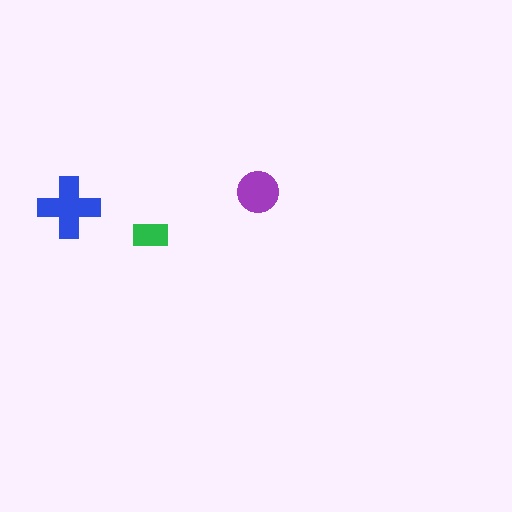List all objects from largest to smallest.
The blue cross, the purple circle, the green rectangle.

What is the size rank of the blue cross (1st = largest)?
1st.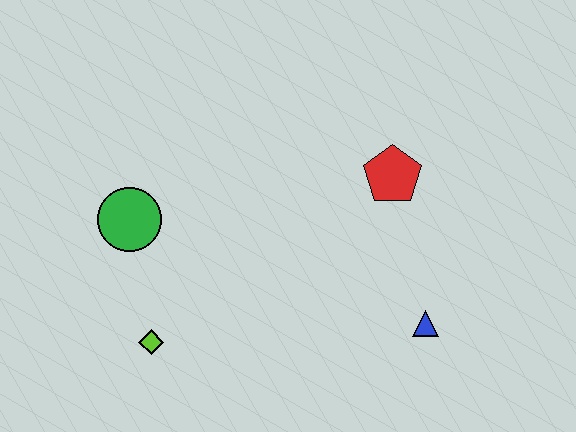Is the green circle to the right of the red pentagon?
No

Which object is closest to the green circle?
The lime diamond is closest to the green circle.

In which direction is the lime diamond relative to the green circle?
The lime diamond is below the green circle.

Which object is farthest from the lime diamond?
The red pentagon is farthest from the lime diamond.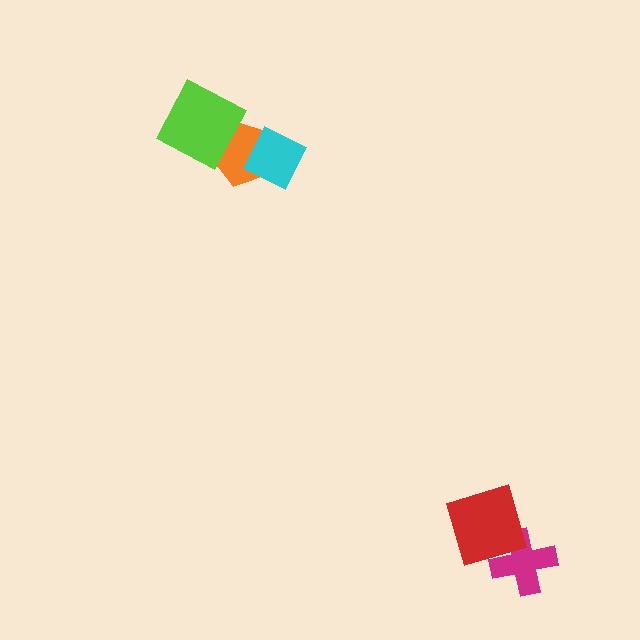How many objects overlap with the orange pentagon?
2 objects overlap with the orange pentagon.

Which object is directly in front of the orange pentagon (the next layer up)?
The lime square is directly in front of the orange pentagon.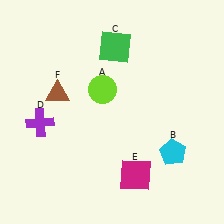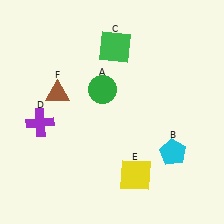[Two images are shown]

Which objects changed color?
A changed from lime to green. E changed from magenta to yellow.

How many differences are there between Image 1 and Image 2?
There are 2 differences between the two images.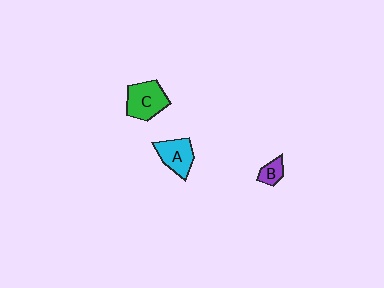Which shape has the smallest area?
Shape B (purple).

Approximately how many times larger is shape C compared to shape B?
Approximately 2.4 times.